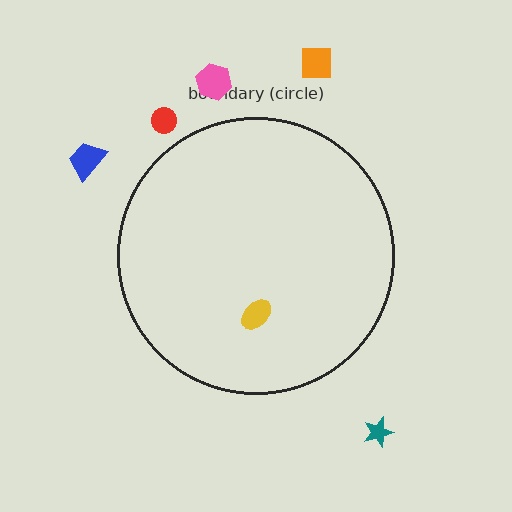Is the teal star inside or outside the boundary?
Outside.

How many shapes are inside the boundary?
1 inside, 5 outside.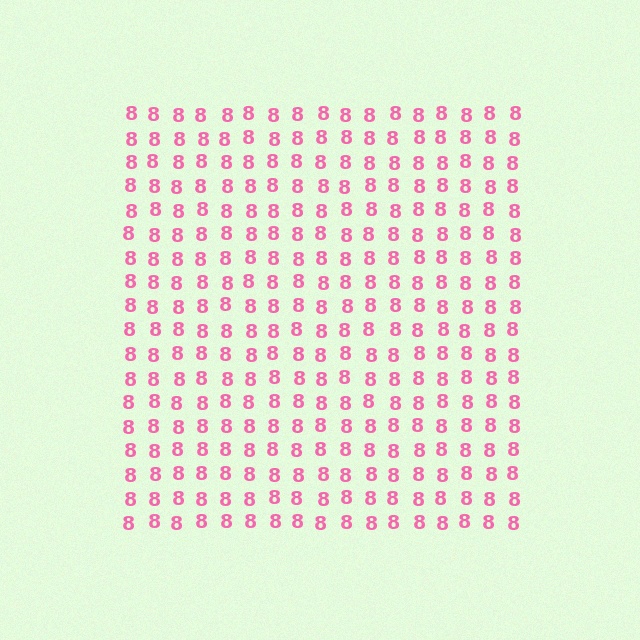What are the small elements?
The small elements are digit 8's.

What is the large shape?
The large shape is a square.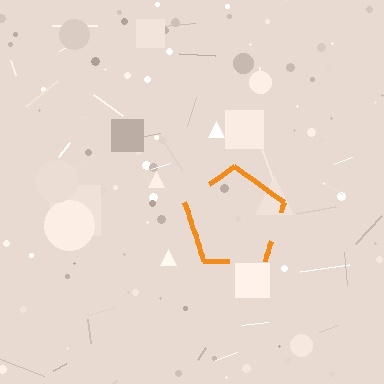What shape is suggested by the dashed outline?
The dashed outline suggests a pentagon.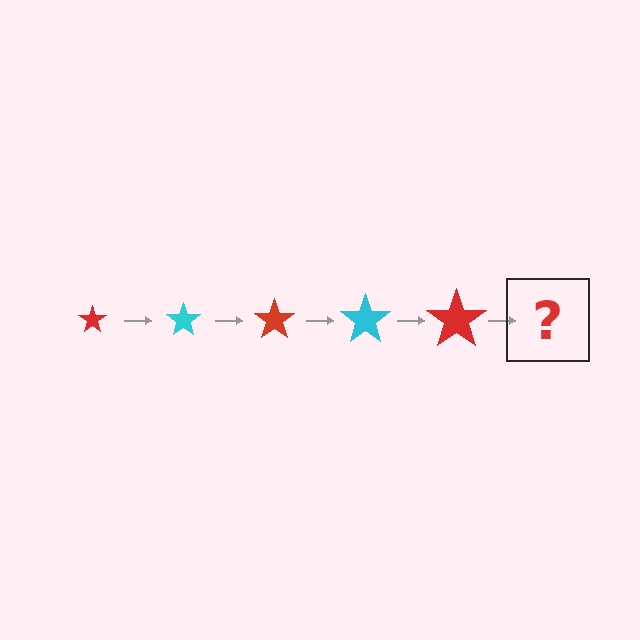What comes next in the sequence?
The next element should be a cyan star, larger than the previous one.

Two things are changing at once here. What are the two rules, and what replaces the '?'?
The two rules are that the star grows larger each step and the color cycles through red and cyan. The '?' should be a cyan star, larger than the previous one.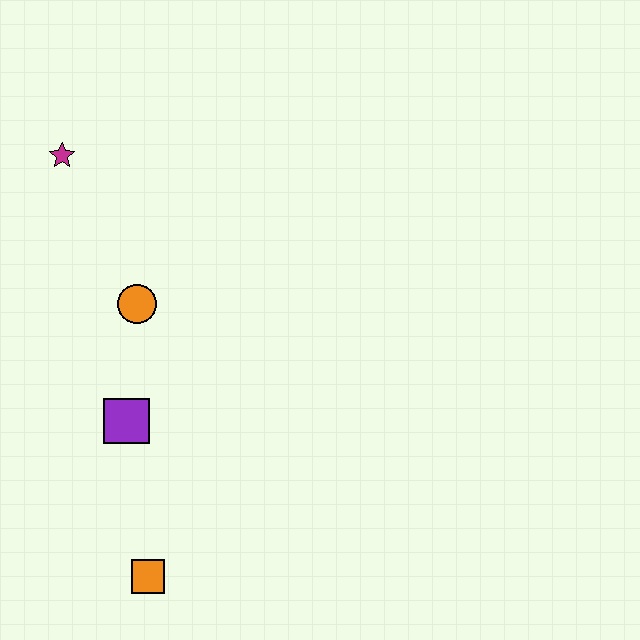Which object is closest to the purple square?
The orange circle is closest to the purple square.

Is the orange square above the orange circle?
No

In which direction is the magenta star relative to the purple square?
The magenta star is above the purple square.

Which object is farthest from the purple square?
The magenta star is farthest from the purple square.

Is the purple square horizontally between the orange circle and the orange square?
No